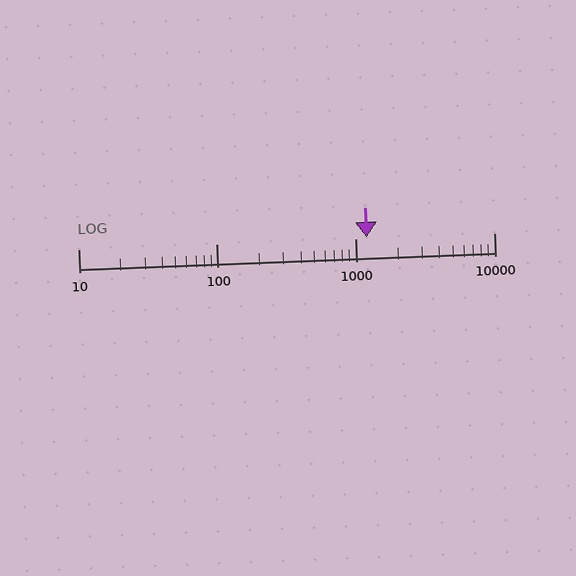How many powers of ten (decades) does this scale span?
The scale spans 3 decades, from 10 to 10000.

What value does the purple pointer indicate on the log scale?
The pointer indicates approximately 1200.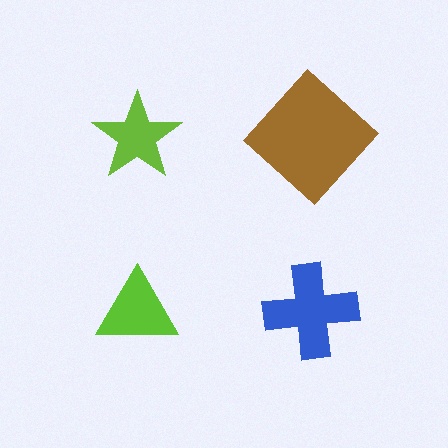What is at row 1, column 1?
A lime star.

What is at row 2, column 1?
A lime triangle.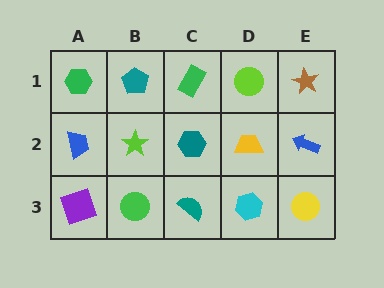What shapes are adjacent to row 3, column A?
A blue trapezoid (row 2, column A), a green circle (row 3, column B).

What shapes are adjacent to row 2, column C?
A green rectangle (row 1, column C), a teal semicircle (row 3, column C), a lime star (row 2, column B), a yellow trapezoid (row 2, column D).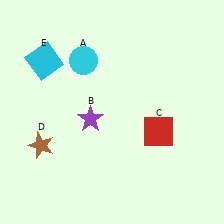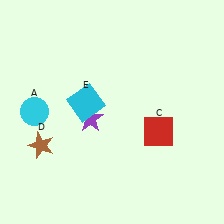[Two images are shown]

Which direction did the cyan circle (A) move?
The cyan circle (A) moved down.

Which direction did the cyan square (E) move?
The cyan square (E) moved down.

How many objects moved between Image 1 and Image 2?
2 objects moved between the two images.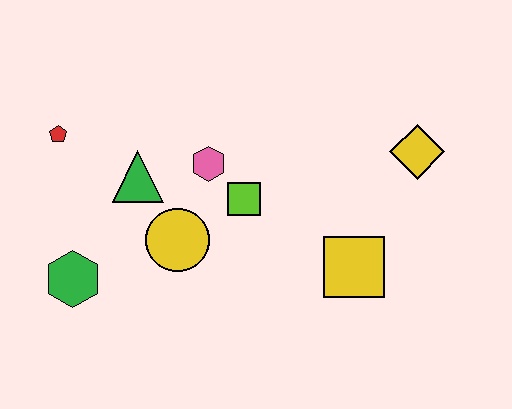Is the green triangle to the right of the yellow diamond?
No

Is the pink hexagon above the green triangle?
Yes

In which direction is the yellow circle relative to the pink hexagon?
The yellow circle is below the pink hexagon.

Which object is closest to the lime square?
The pink hexagon is closest to the lime square.